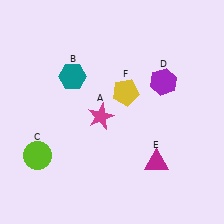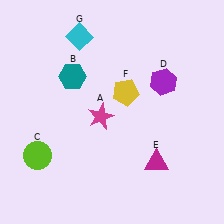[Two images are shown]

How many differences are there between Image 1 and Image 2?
There is 1 difference between the two images.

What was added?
A cyan diamond (G) was added in Image 2.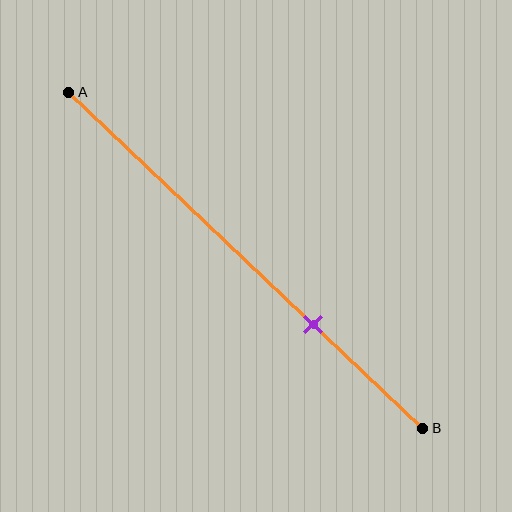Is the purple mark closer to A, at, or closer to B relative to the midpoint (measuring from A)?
The purple mark is closer to point B than the midpoint of segment AB.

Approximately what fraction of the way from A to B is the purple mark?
The purple mark is approximately 70% of the way from A to B.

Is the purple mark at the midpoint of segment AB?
No, the mark is at about 70% from A, not at the 50% midpoint.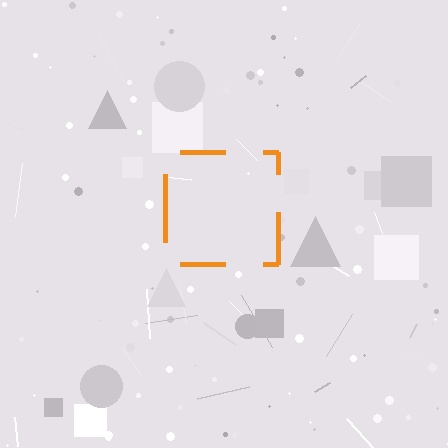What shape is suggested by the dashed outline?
The dashed outline suggests a square.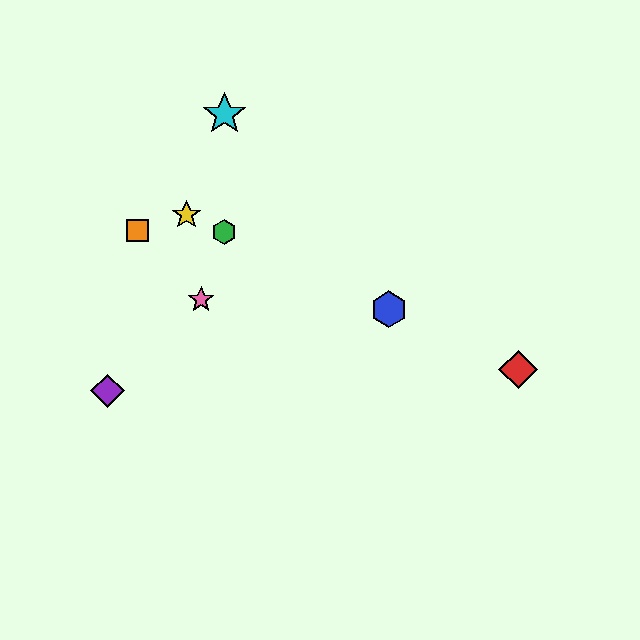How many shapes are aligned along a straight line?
4 shapes (the red diamond, the blue hexagon, the green hexagon, the yellow star) are aligned along a straight line.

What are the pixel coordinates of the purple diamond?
The purple diamond is at (108, 391).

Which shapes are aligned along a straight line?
The red diamond, the blue hexagon, the green hexagon, the yellow star are aligned along a straight line.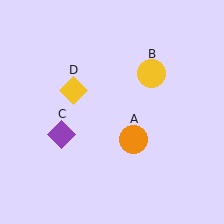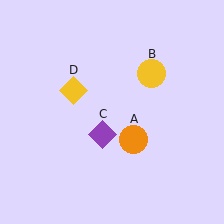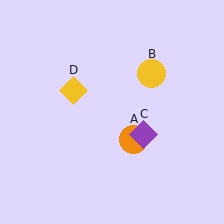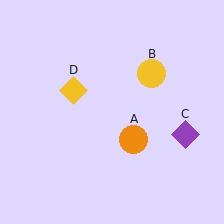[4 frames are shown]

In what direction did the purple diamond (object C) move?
The purple diamond (object C) moved right.